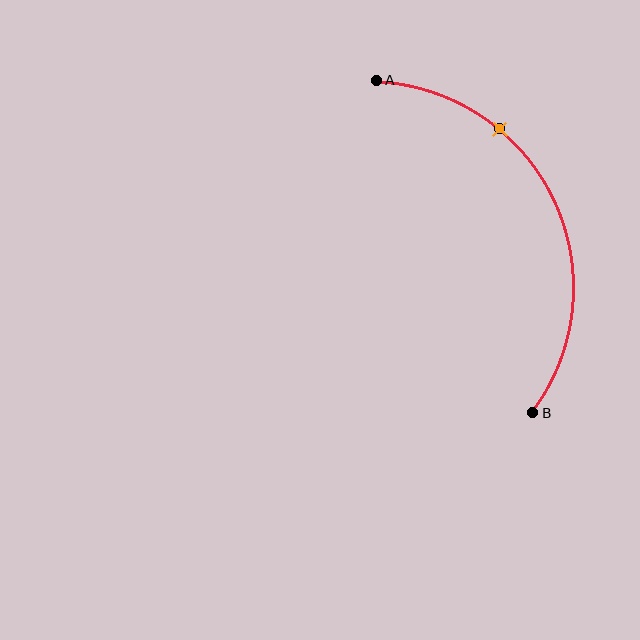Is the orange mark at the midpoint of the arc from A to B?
No. The orange mark lies on the arc but is closer to endpoint A. The arc midpoint would be at the point on the curve equidistant along the arc from both A and B.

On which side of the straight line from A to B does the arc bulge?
The arc bulges to the right of the straight line connecting A and B.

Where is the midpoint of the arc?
The arc midpoint is the point on the curve farthest from the straight line joining A and B. It sits to the right of that line.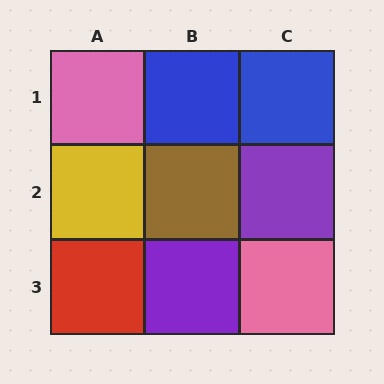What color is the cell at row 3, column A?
Red.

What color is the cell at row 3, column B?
Purple.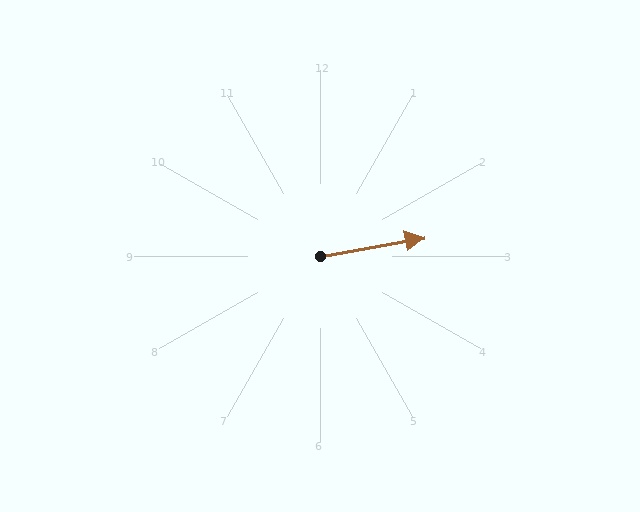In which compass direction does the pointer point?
East.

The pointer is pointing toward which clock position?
Roughly 3 o'clock.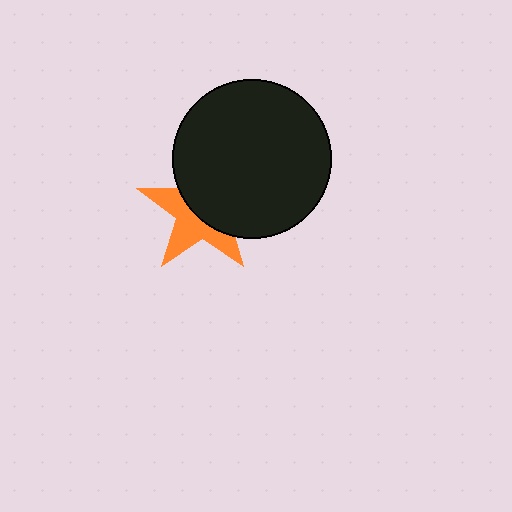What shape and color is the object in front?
The object in front is a black circle.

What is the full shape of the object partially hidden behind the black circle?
The partially hidden object is an orange star.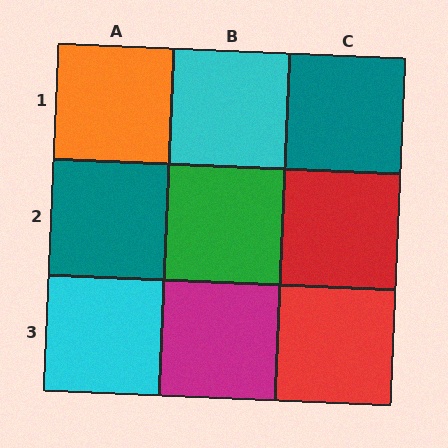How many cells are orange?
1 cell is orange.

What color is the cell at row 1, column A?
Orange.